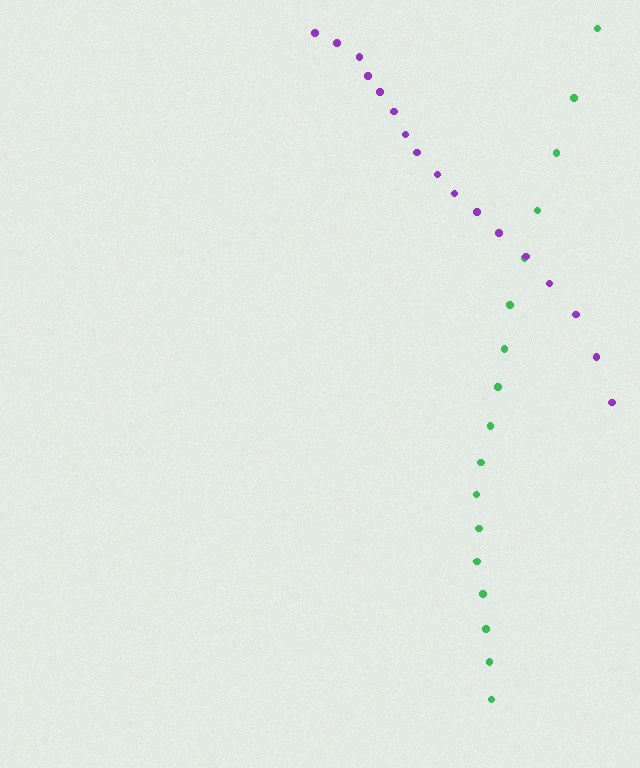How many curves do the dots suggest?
There are 2 distinct paths.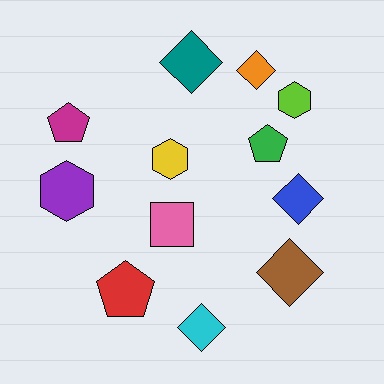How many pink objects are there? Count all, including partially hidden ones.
There is 1 pink object.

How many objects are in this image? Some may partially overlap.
There are 12 objects.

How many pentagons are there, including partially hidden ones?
There are 3 pentagons.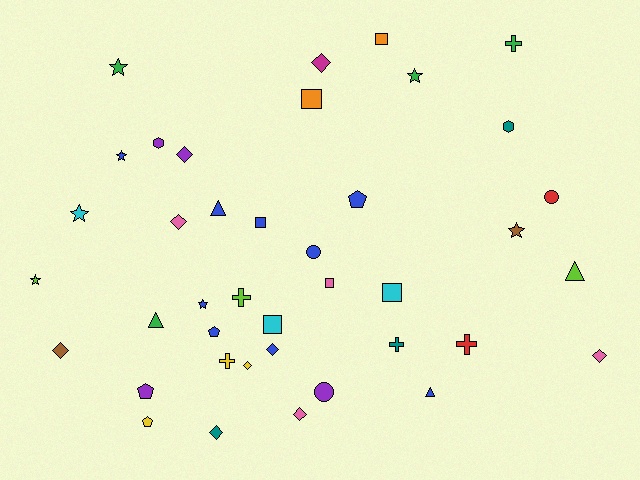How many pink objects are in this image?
There are 4 pink objects.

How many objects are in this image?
There are 40 objects.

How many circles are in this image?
There are 3 circles.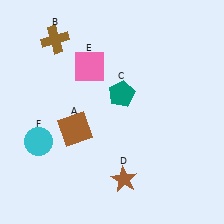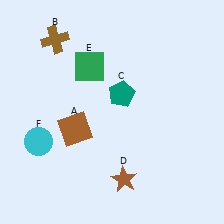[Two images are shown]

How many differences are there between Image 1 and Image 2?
There is 1 difference between the two images.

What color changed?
The square (E) changed from pink in Image 1 to green in Image 2.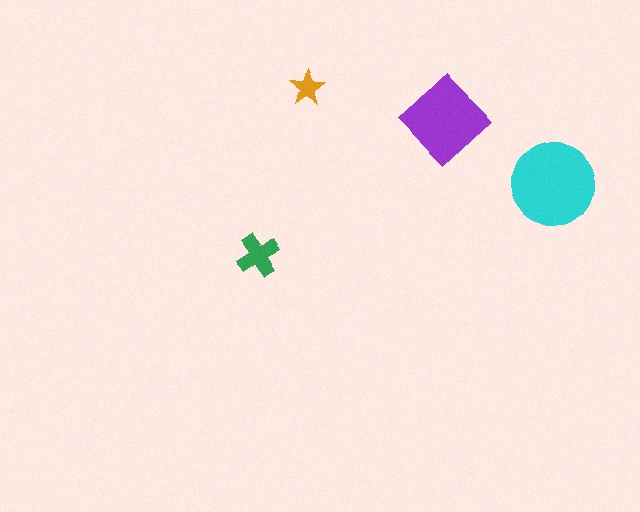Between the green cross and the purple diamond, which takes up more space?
The purple diamond.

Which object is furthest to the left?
The green cross is leftmost.